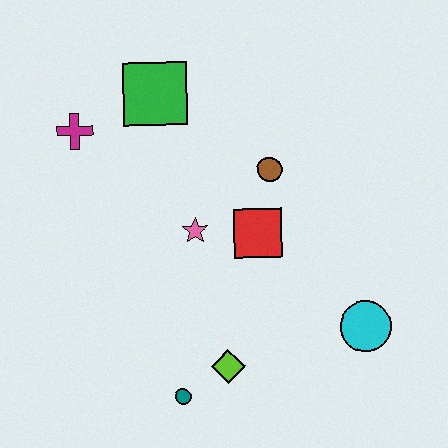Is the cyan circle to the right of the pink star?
Yes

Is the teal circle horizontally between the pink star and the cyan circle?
No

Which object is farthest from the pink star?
The cyan circle is farthest from the pink star.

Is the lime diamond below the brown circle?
Yes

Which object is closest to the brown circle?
The red square is closest to the brown circle.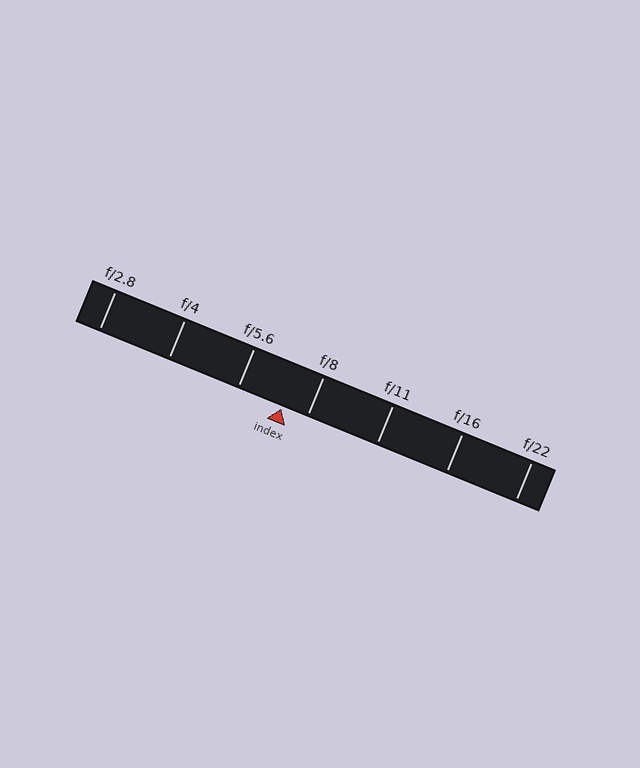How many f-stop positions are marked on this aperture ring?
There are 7 f-stop positions marked.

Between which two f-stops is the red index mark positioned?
The index mark is between f/5.6 and f/8.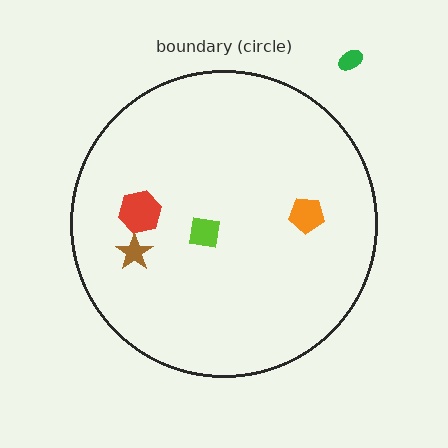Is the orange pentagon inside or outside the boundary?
Inside.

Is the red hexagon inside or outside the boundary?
Inside.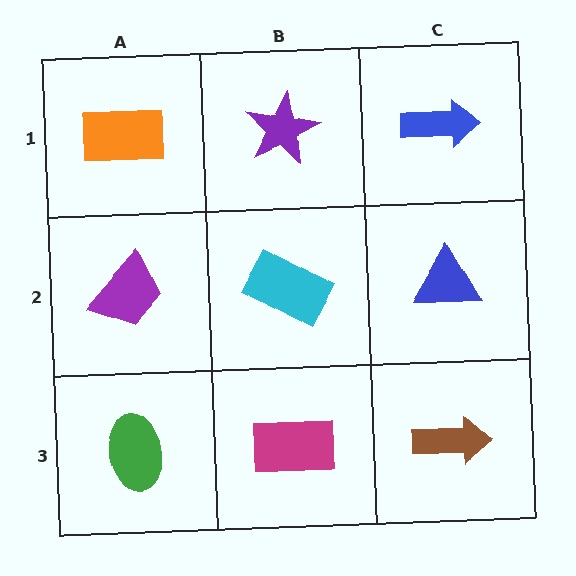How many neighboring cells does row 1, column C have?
2.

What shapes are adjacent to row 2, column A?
An orange rectangle (row 1, column A), a green ellipse (row 3, column A), a cyan rectangle (row 2, column B).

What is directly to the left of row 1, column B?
An orange rectangle.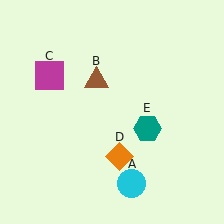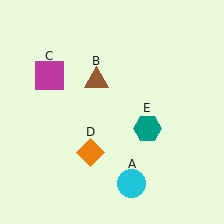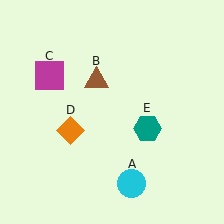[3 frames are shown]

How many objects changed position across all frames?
1 object changed position: orange diamond (object D).